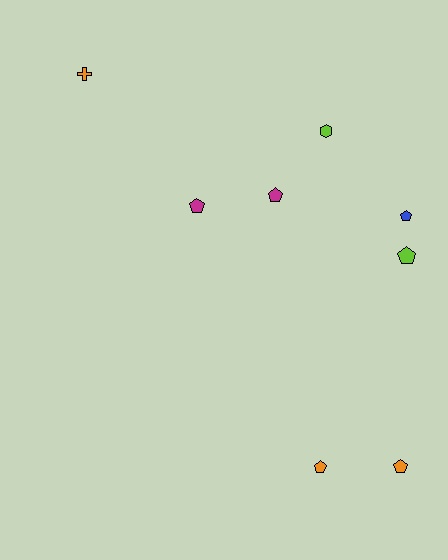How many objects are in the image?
There are 8 objects.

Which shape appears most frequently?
Pentagon, with 6 objects.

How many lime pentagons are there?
There is 1 lime pentagon.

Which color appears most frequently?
Orange, with 3 objects.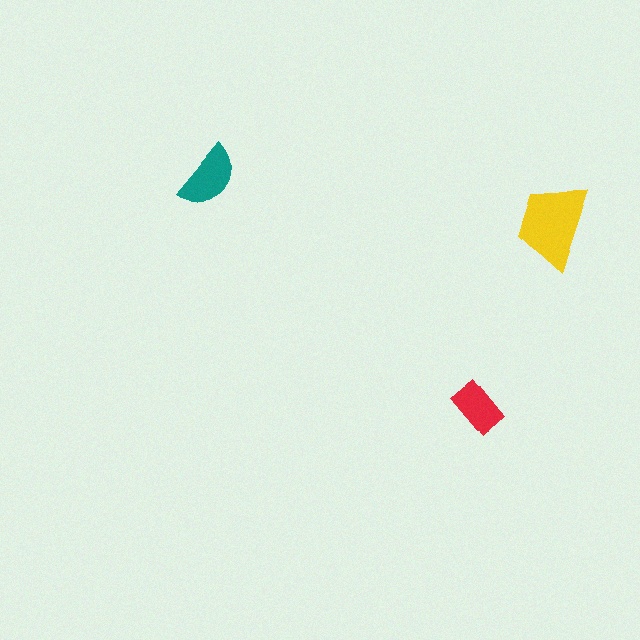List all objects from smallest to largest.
The red rectangle, the teal semicircle, the yellow trapezoid.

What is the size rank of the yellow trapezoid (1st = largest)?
1st.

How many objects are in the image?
There are 3 objects in the image.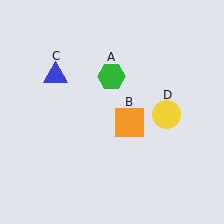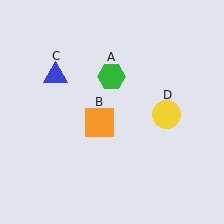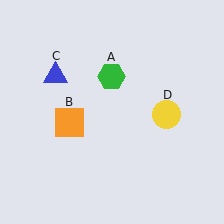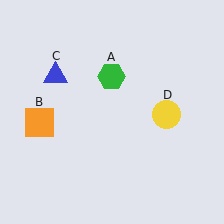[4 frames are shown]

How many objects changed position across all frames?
1 object changed position: orange square (object B).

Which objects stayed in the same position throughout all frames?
Green hexagon (object A) and blue triangle (object C) and yellow circle (object D) remained stationary.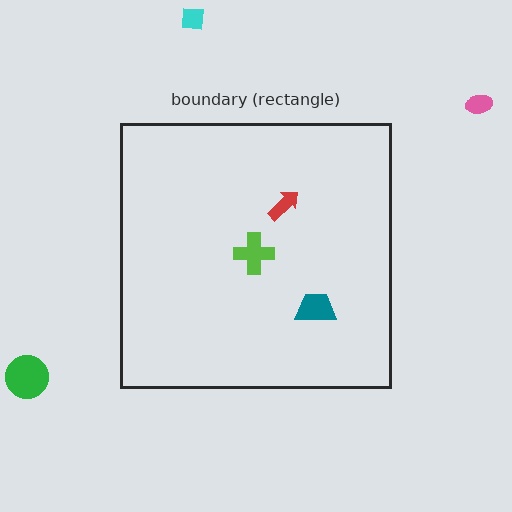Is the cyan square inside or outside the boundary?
Outside.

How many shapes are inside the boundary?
3 inside, 3 outside.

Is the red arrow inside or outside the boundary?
Inside.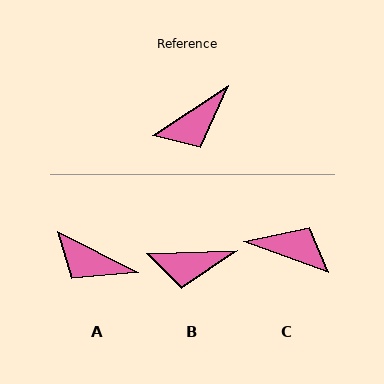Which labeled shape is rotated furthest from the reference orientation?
C, about 127 degrees away.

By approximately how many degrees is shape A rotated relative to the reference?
Approximately 60 degrees clockwise.